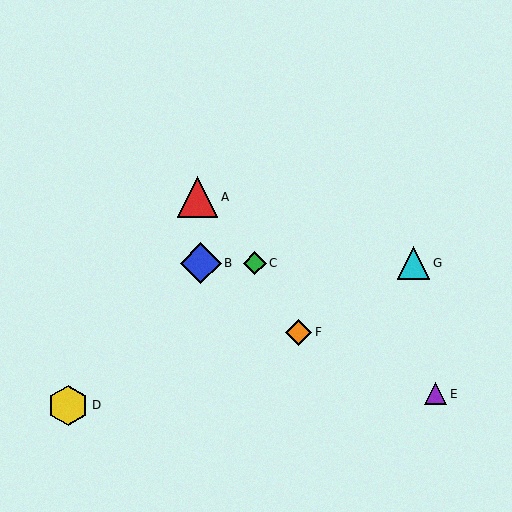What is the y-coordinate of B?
Object B is at y≈263.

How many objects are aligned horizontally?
3 objects (B, C, G) are aligned horizontally.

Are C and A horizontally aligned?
No, C is at y≈263 and A is at y≈197.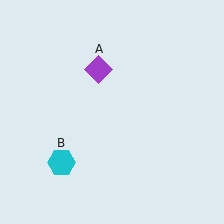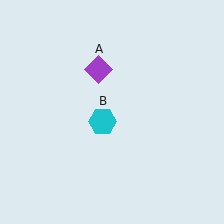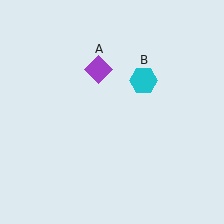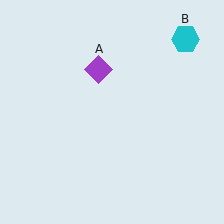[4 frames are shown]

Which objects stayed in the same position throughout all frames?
Purple diamond (object A) remained stationary.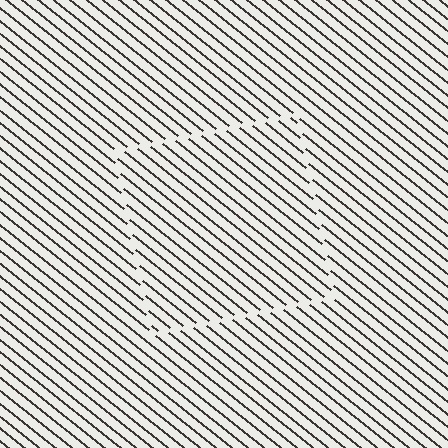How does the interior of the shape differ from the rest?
The interior of the shape contains the same grating, shifted by half a period — the contour is defined by the phase discontinuity where line-ends from the inner and outer gratings abut.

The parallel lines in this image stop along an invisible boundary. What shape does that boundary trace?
An illusory square. The interior of the shape contains the same grating, shifted by half a period — the contour is defined by the phase discontinuity where line-ends from the inner and outer gratings abut.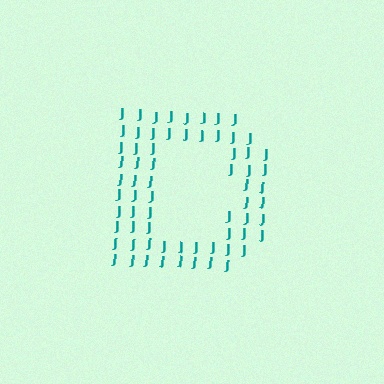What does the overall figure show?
The overall figure shows the letter D.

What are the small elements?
The small elements are letter J's.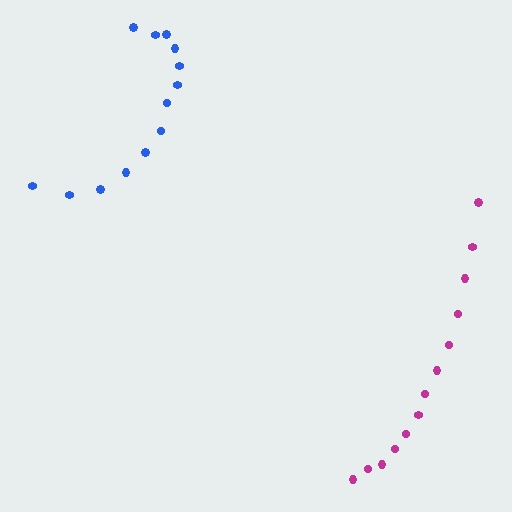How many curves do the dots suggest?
There are 2 distinct paths.